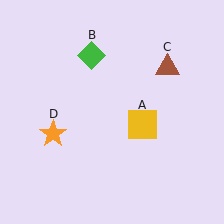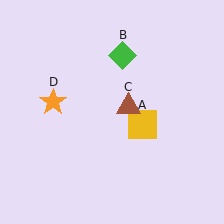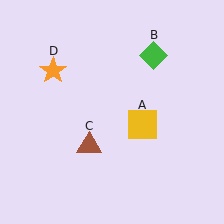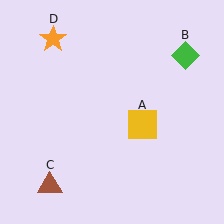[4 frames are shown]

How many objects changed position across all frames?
3 objects changed position: green diamond (object B), brown triangle (object C), orange star (object D).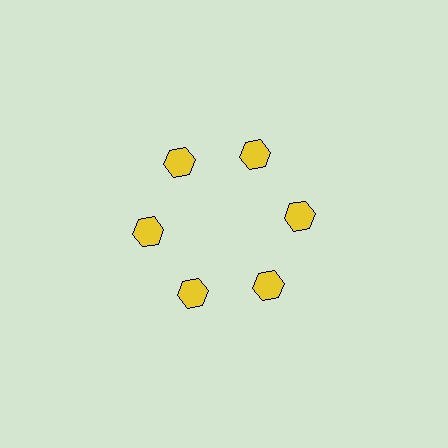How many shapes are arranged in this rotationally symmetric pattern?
There are 6 shapes, arranged in 6 groups of 1.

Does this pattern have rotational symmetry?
Yes, this pattern has 6-fold rotational symmetry. It looks the same after rotating 60 degrees around the center.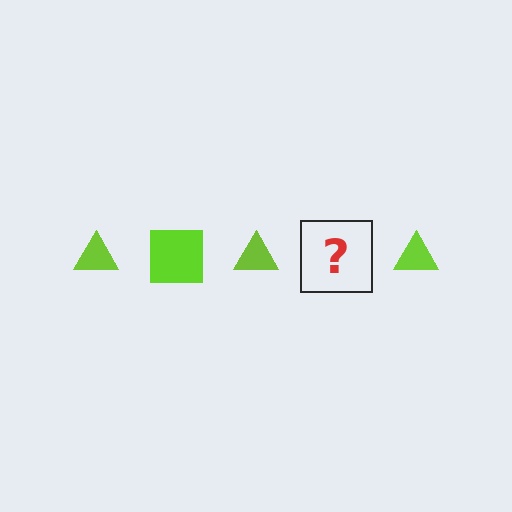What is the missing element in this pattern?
The missing element is a lime square.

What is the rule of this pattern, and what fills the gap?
The rule is that the pattern cycles through triangle, square shapes in lime. The gap should be filled with a lime square.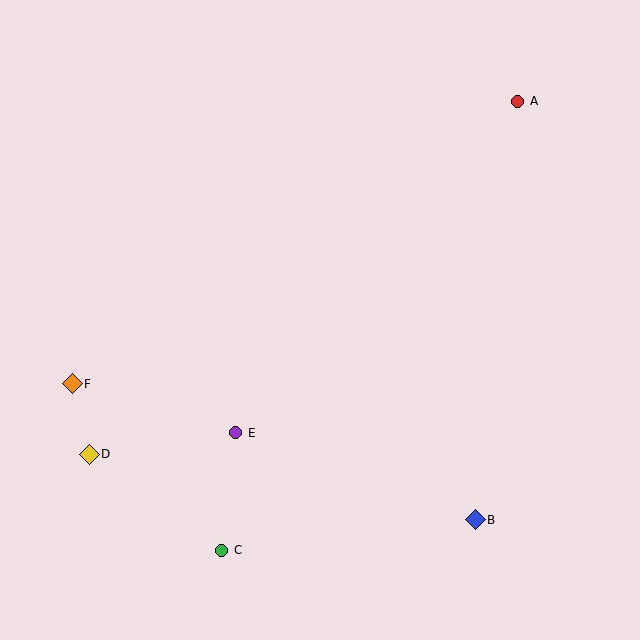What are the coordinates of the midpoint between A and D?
The midpoint between A and D is at (304, 278).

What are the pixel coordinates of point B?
Point B is at (475, 520).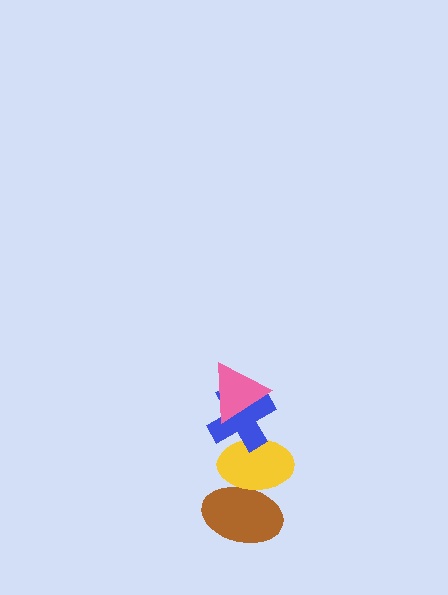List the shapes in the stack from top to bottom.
From top to bottom: the pink triangle, the blue cross, the yellow ellipse, the brown ellipse.